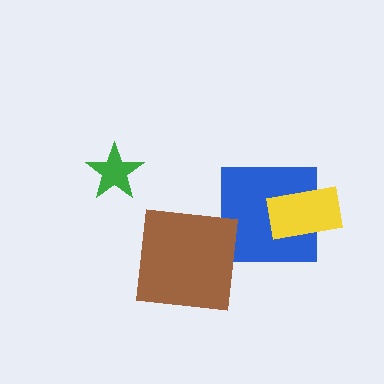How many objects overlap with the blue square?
1 object overlaps with the blue square.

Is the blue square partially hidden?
Yes, it is partially covered by another shape.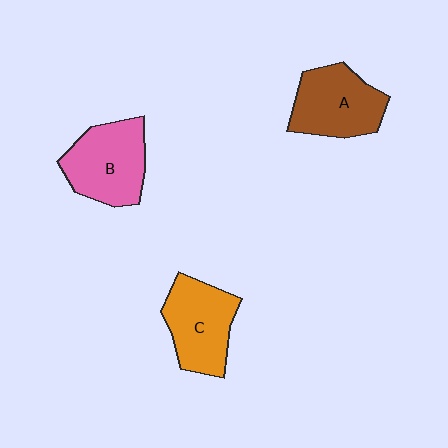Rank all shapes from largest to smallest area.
From largest to smallest: B (pink), A (brown), C (orange).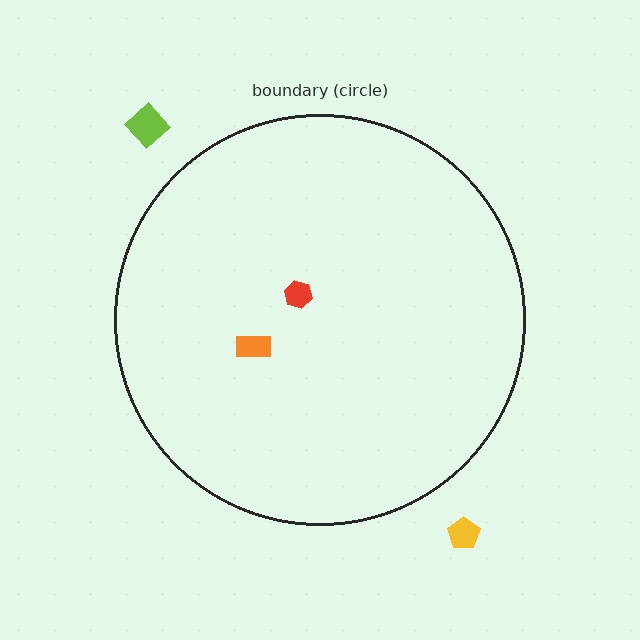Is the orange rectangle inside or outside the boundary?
Inside.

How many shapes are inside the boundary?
2 inside, 2 outside.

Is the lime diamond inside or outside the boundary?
Outside.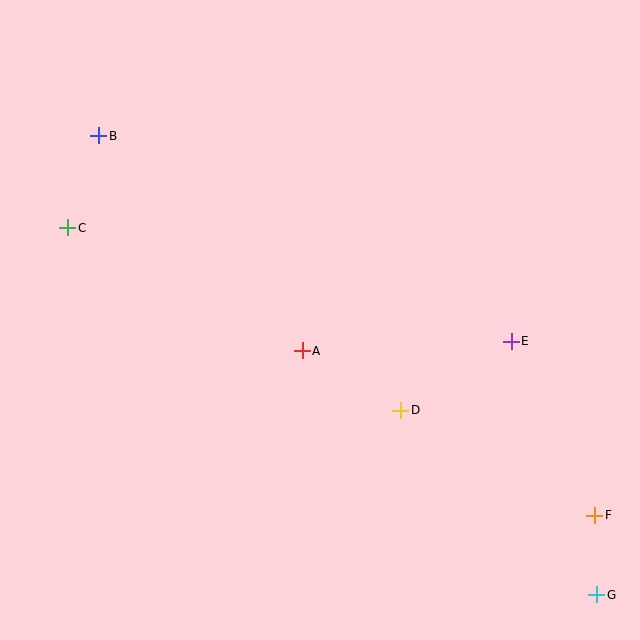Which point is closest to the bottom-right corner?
Point G is closest to the bottom-right corner.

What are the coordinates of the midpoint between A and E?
The midpoint between A and E is at (407, 346).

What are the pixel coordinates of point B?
Point B is at (99, 136).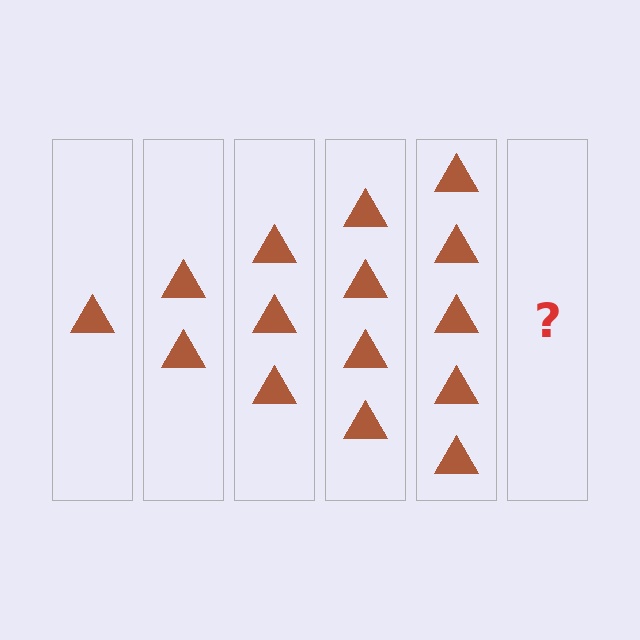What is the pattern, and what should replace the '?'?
The pattern is that each step adds one more triangle. The '?' should be 6 triangles.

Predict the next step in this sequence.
The next step is 6 triangles.